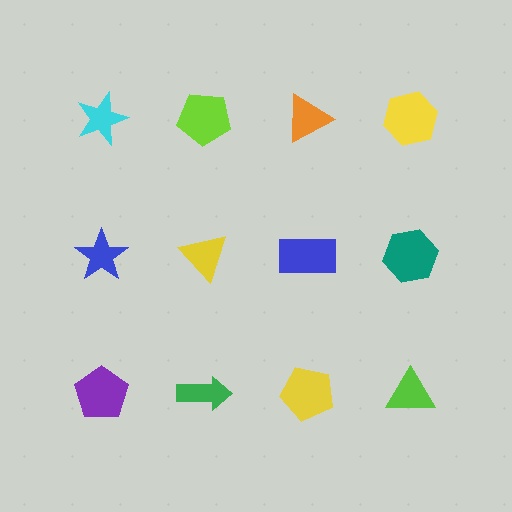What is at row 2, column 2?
A yellow triangle.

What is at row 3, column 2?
A green arrow.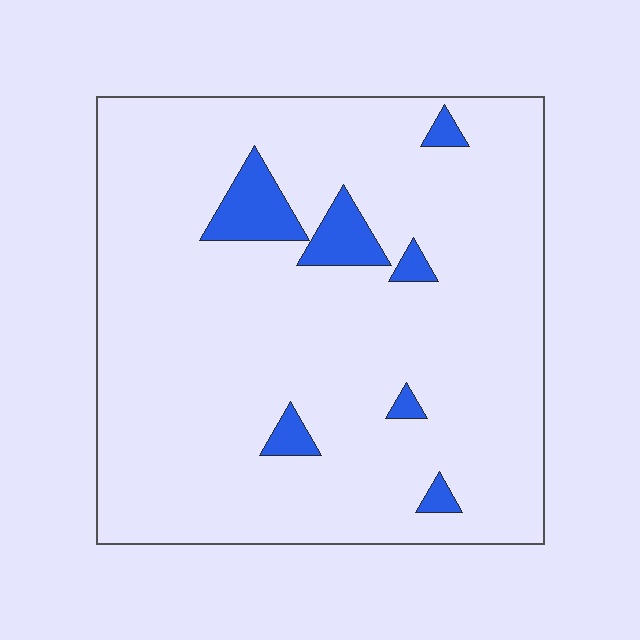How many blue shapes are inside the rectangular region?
7.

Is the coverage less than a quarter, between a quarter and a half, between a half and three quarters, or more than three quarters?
Less than a quarter.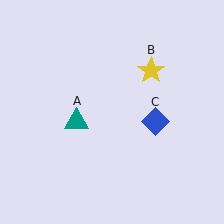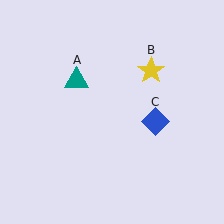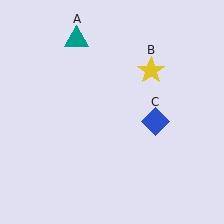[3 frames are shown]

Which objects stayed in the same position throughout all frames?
Yellow star (object B) and blue diamond (object C) remained stationary.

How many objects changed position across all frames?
1 object changed position: teal triangle (object A).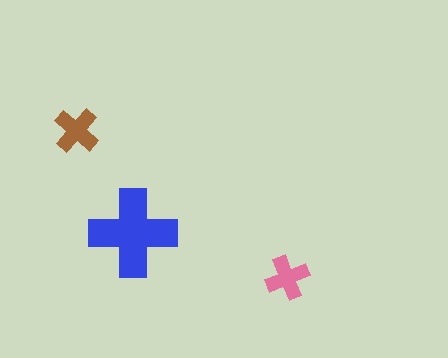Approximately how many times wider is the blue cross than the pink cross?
About 2 times wider.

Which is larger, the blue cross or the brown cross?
The blue one.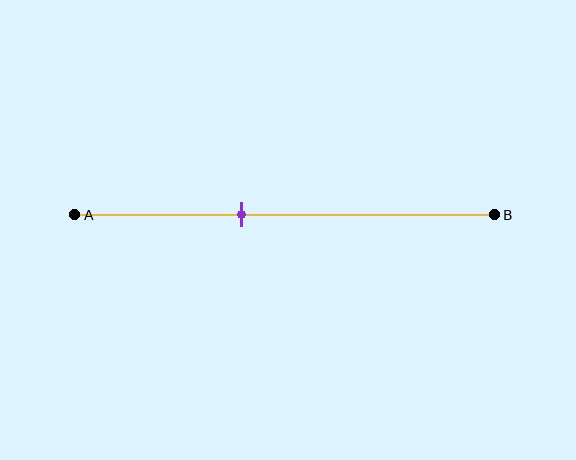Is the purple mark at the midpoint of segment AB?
No, the mark is at about 40% from A, not at the 50% midpoint.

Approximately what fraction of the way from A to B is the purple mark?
The purple mark is approximately 40% of the way from A to B.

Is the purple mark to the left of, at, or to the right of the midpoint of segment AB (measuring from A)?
The purple mark is to the left of the midpoint of segment AB.